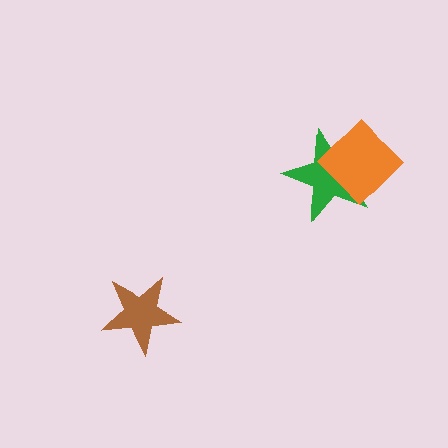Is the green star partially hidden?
Yes, it is partially covered by another shape.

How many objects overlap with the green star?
1 object overlaps with the green star.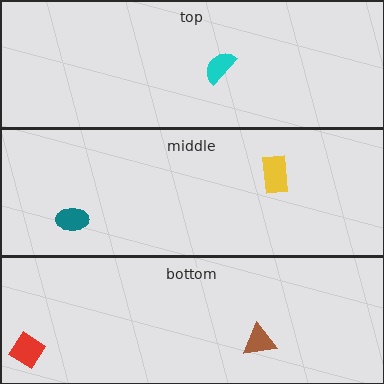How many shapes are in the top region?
1.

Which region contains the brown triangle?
The bottom region.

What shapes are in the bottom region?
The red diamond, the brown triangle.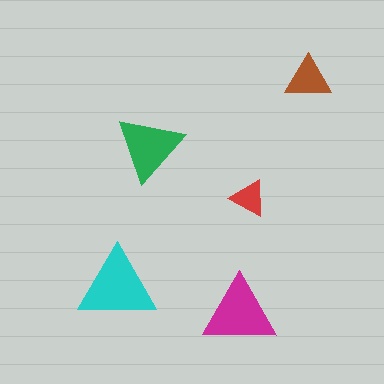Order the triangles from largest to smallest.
the cyan one, the magenta one, the green one, the brown one, the red one.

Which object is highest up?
The brown triangle is topmost.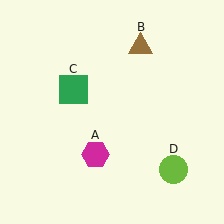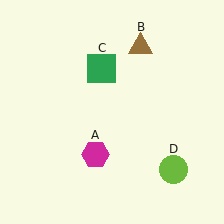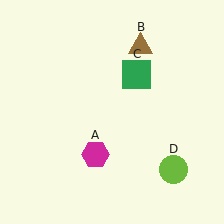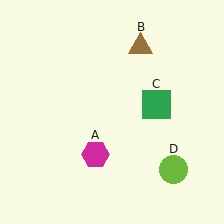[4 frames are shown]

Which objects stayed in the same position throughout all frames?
Magenta hexagon (object A) and brown triangle (object B) and lime circle (object D) remained stationary.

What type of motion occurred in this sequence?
The green square (object C) rotated clockwise around the center of the scene.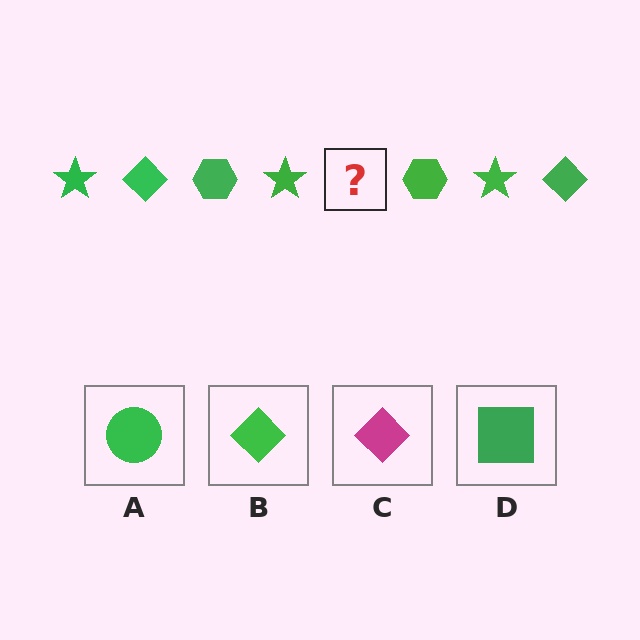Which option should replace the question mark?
Option B.